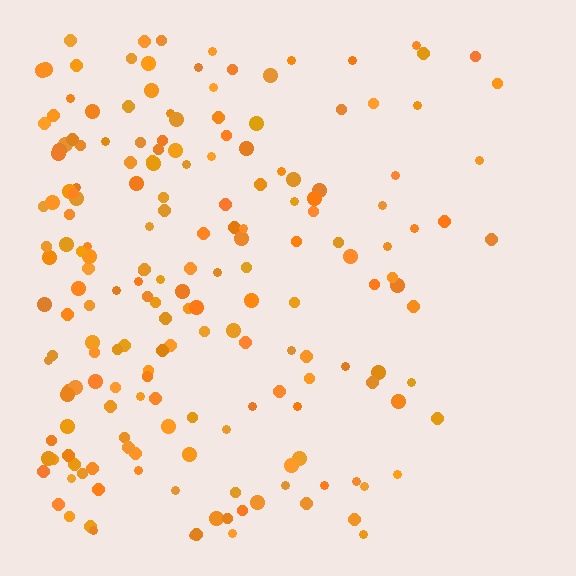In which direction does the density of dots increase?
From right to left, with the left side densest.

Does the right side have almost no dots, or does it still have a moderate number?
Still a moderate number, just noticeably fewer than the left.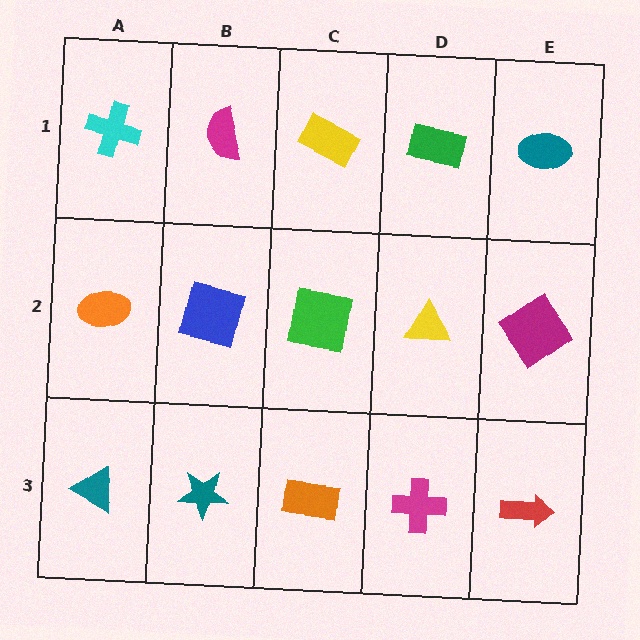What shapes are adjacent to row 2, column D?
A green rectangle (row 1, column D), a magenta cross (row 3, column D), a green square (row 2, column C), a magenta diamond (row 2, column E).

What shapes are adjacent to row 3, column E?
A magenta diamond (row 2, column E), a magenta cross (row 3, column D).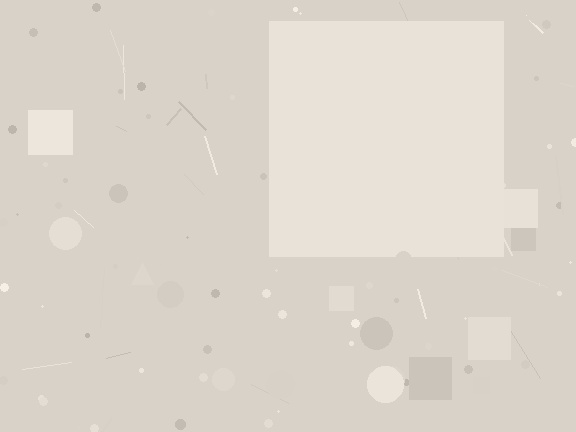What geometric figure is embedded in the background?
A square is embedded in the background.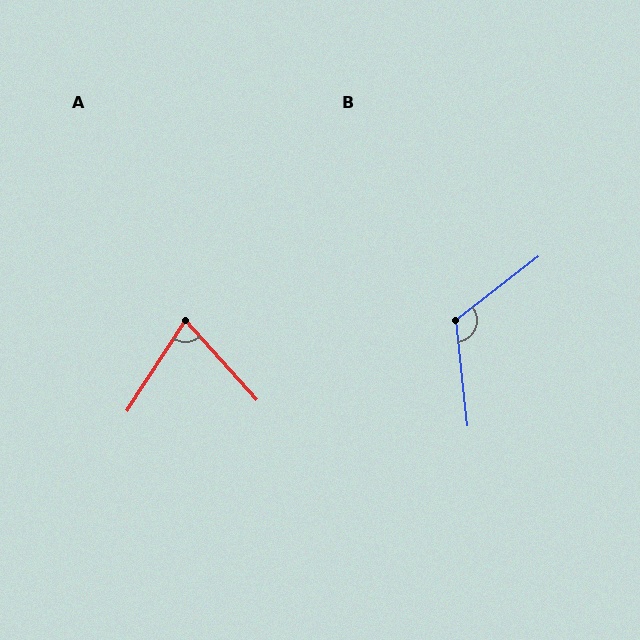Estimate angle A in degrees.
Approximately 75 degrees.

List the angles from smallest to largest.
A (75°), B (122°).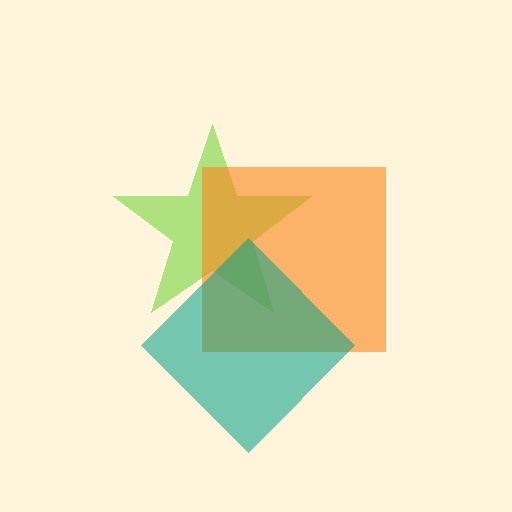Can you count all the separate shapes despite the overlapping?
Yes, there are 3 separate shapes.